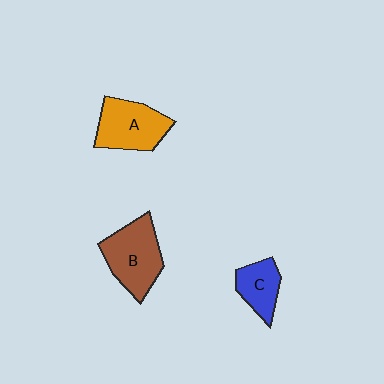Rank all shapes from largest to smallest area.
From largest to smallest: B (brown), A (orange), C (blue).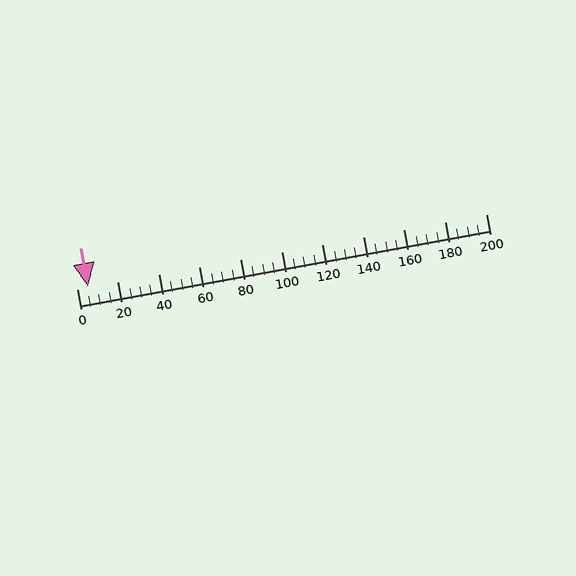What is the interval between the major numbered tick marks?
The major tick marks are spaced 20 units apart.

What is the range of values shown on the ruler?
The ruler shows values from 0 to 200.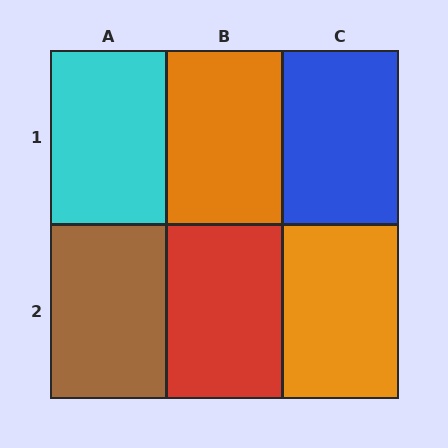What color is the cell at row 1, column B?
Orange.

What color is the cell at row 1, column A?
Cyan.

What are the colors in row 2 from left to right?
Brown, red, orange.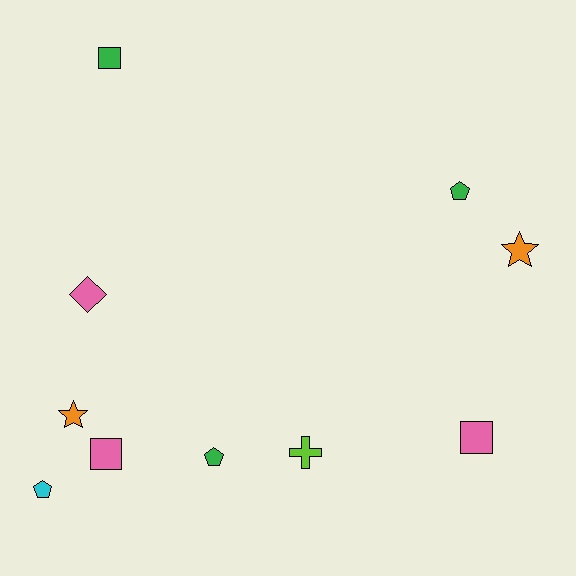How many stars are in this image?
There are 2 stars.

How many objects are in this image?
There are 10 objects.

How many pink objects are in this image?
There are 3 pink objects.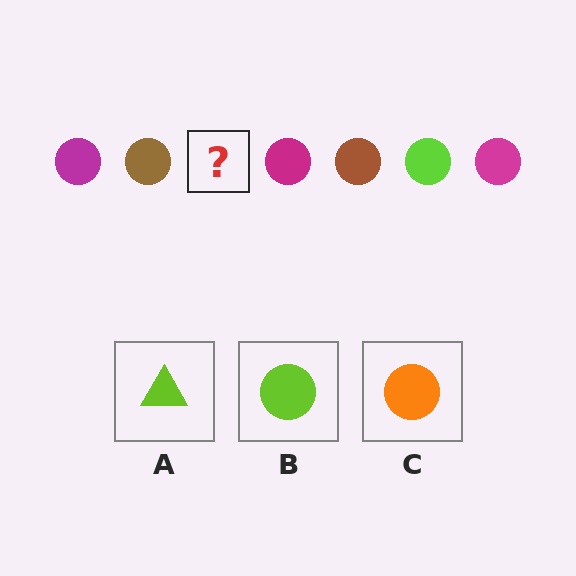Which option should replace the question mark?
Option B.